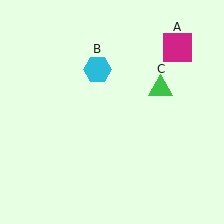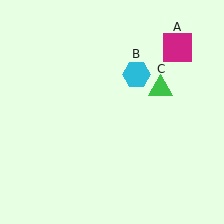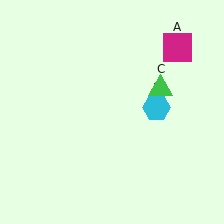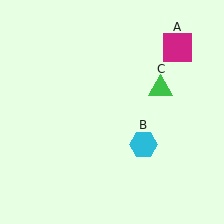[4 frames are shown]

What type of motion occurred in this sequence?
The cyan hexagon (object B) rotated clockwise around the center of the scene.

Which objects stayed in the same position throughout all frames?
Magenta square (object A) and green triangle (object C) remained stationary.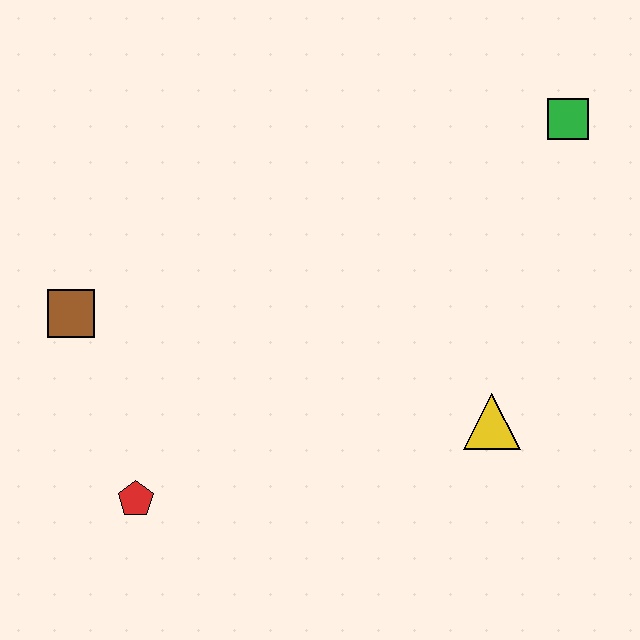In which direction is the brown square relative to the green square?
The brown square is to the left of the green square.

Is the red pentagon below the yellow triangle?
Yes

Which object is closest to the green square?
The yellow triangle is closest to the green square.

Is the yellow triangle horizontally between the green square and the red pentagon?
Yes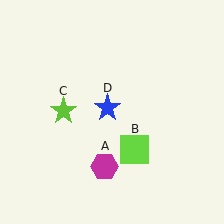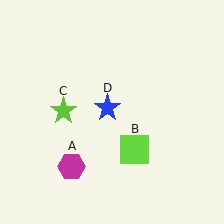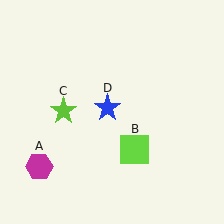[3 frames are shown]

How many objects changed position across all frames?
1 object changed position: magenta hexagon (object A).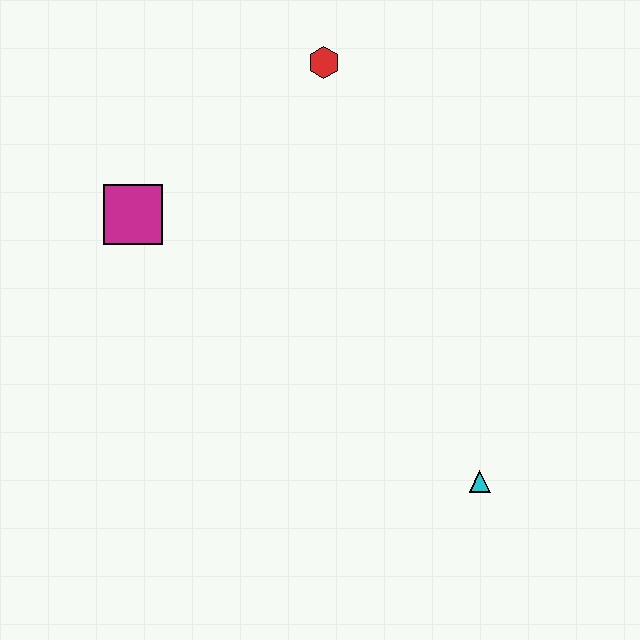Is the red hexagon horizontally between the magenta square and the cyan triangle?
Yes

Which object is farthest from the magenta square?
The cyan triangle is farthest from the magenta square.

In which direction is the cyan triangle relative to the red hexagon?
The cyan triangle is below the red hexagon.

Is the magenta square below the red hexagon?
Yes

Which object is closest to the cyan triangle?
The magenta square is closest to the cyan triangle.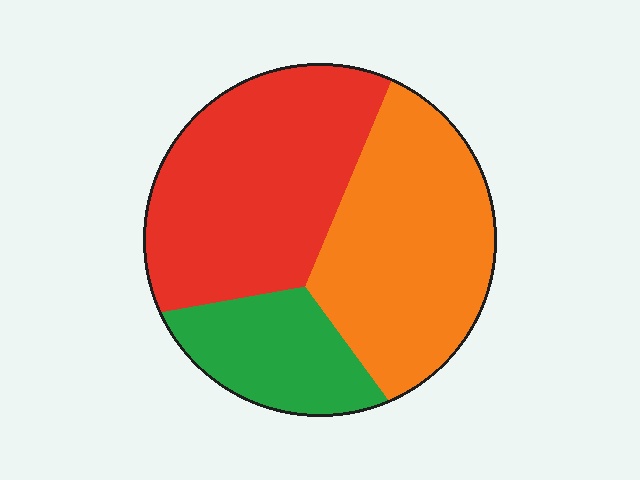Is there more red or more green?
Red.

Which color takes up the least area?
Green, at roughly 20%.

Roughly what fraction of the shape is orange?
Orange takes up about two fifths (2/5) of the shape.